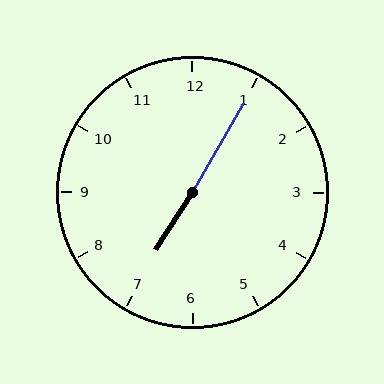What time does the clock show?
7:05.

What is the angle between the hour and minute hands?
Approximately 178 degrees.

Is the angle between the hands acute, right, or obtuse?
It is obtuse.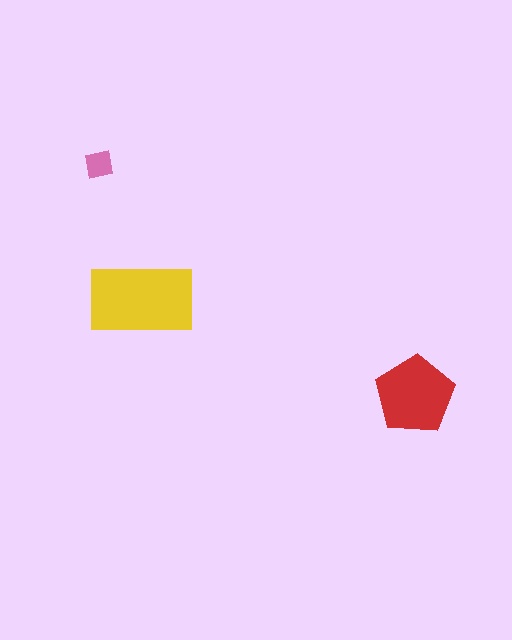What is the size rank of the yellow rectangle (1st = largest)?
1st.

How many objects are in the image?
There are 3 objects in the image.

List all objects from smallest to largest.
The pink square, the red pentagon, the yellow rectangle.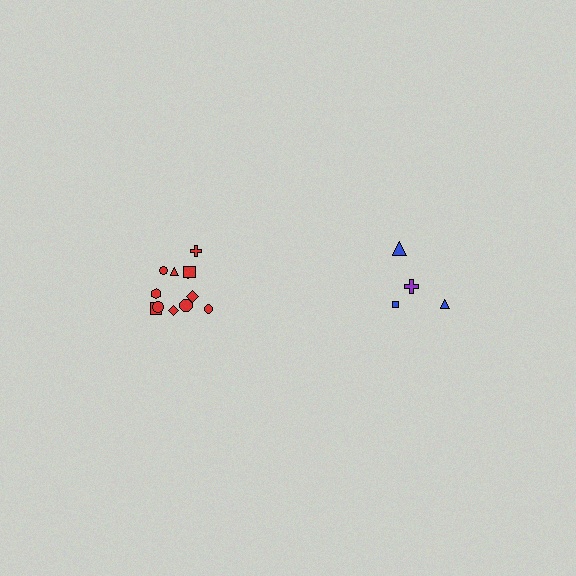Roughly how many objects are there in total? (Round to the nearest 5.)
Roughly 15 objects in total.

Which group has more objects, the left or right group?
The left group.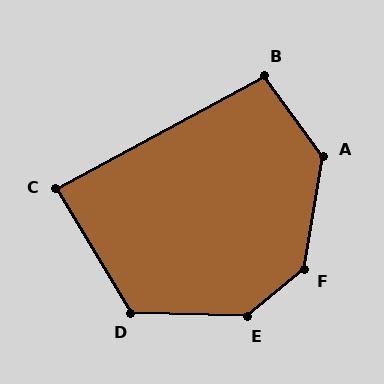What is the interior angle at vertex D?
Approximately 122 degrees (obtuse).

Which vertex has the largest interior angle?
F, at approximately 139 degrees.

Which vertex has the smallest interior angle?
C, at approximately 88 degrees.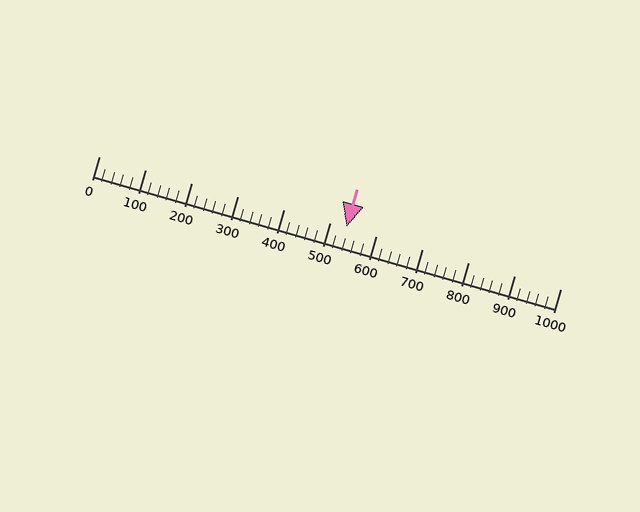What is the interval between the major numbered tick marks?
The major tick marks are spaced 100 units apart.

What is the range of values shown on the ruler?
The ruler shows values from 0 to 1000.